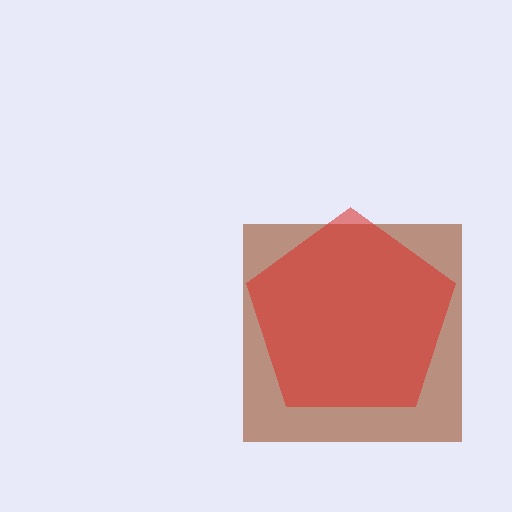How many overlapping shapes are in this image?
There are 2 overlapping shapes in the image.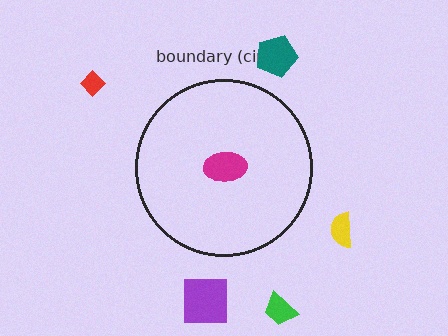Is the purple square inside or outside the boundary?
Outside.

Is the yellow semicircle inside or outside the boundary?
Outside.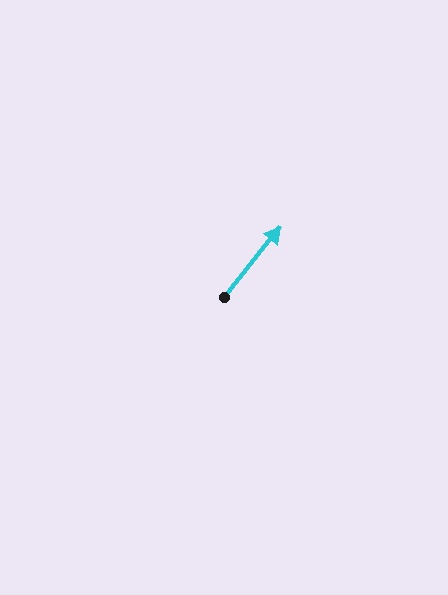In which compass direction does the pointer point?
Northeast.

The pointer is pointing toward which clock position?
Roughly 1 o'clock.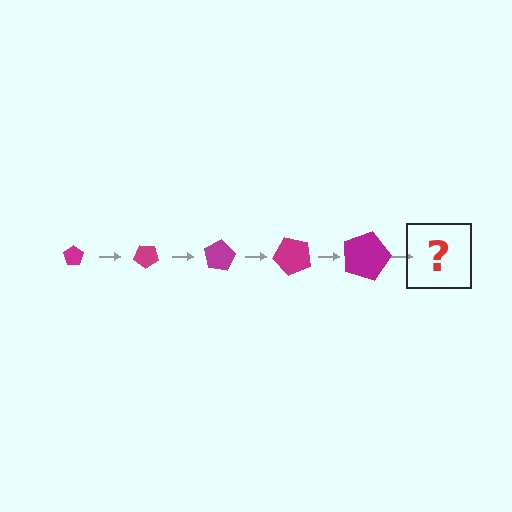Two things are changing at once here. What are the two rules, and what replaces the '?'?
The two rules are that the pentagon grows larger each step and it rotates 40 degrees each step. The '?' should be a pentagon, larger than the previous one and rotated 200 degrees from the start.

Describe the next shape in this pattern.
It should be a pentagon, larger than the previous one and rotated 200 degrees from the start.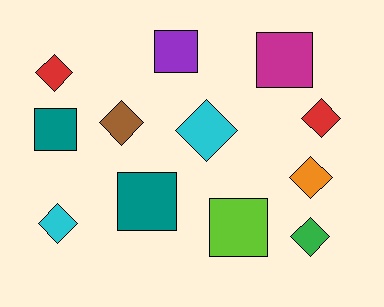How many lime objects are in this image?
There is 1 lime object.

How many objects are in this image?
There are 12 objects.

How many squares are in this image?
There are 5 squares.